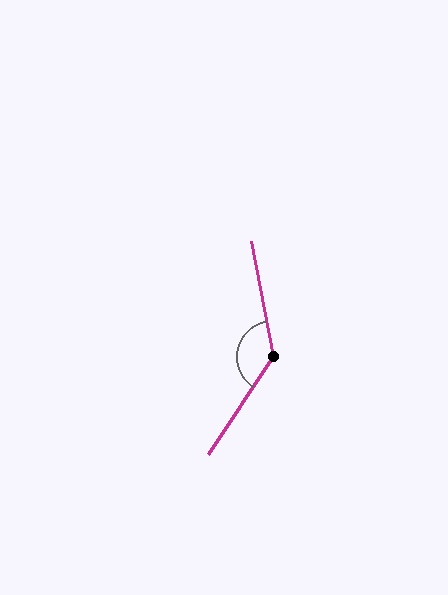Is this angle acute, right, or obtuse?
It is obtuse.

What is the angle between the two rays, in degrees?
Approximately 136 degrees.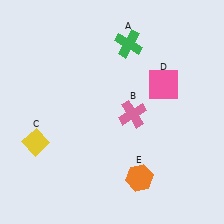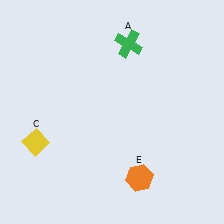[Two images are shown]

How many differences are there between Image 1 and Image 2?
There are 2 differences between the two images.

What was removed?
The pink cross (B), the pink square (D) were removed in Image 2.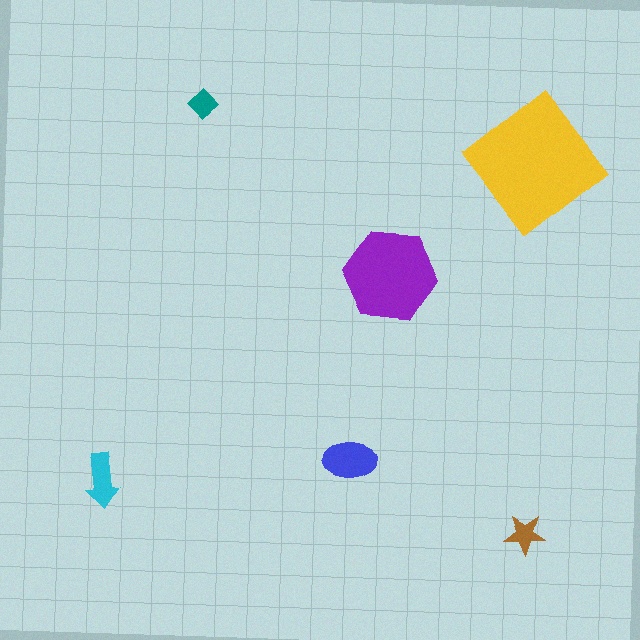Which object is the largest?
The yellow diamond.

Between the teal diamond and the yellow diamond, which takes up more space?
The yellow diamond.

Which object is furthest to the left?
The cyan arrow is leftmost.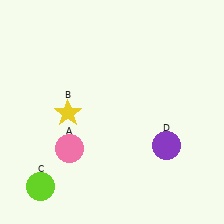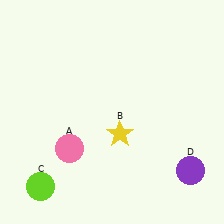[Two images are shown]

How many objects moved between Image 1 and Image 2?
2 objects moved between the two images.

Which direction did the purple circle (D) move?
The purple circle (D) moved down.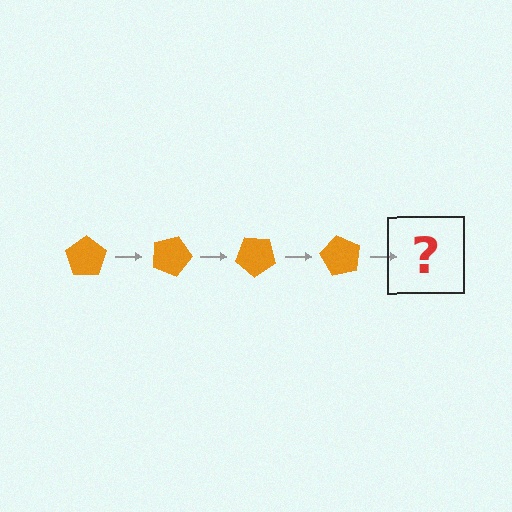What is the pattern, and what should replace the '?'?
The pattern is that the pentagon rotates 20 degrees each step. The '?' should be an orange pentagon rotated 80 degrees.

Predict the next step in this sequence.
The next step is an orange pentagon rotated 80 degrees.